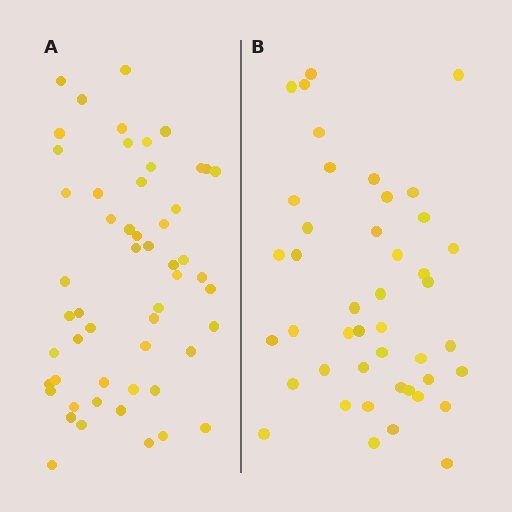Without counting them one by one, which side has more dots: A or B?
Region A (the left region) has more dots.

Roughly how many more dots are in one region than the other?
Region A has roughly 10 or so more dots than region B.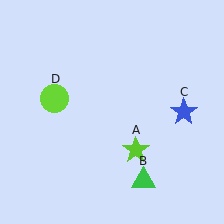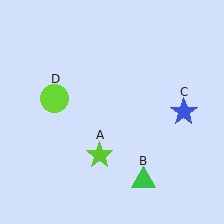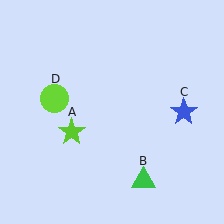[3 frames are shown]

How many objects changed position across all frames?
1 object changed position: lime star (object A).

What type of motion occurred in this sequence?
The lime star (object A) rotated clockwise around the center of the scene.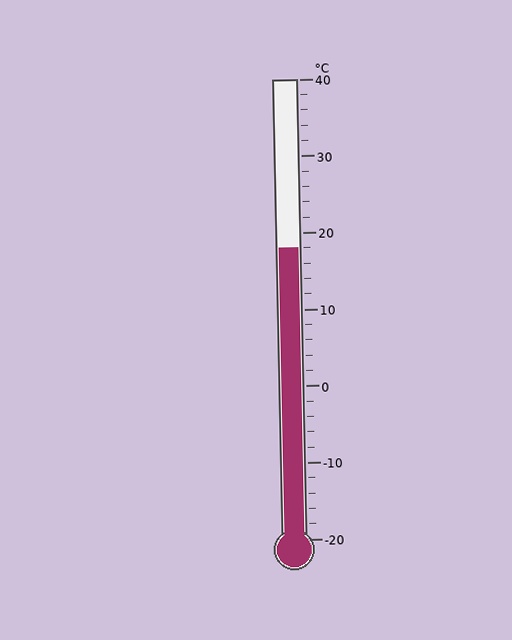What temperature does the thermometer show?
The thermometer shows approximately 18°C.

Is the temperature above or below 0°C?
The temperature is above 0°C.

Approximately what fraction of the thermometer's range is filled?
The thermometer is filled to approximately 65% of its range.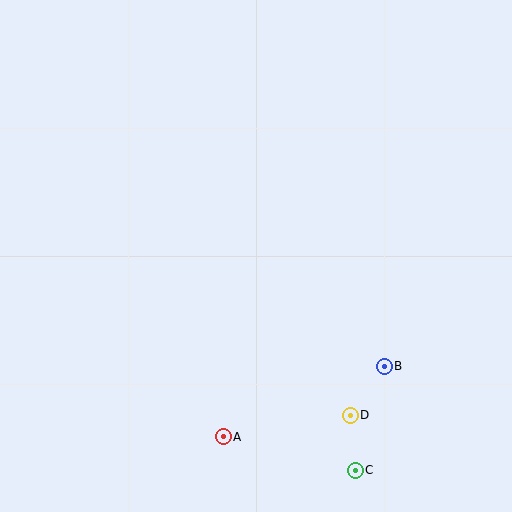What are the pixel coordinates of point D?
Point D is at (350, 415).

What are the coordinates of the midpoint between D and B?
The midpoint between D and B is at (367, 391).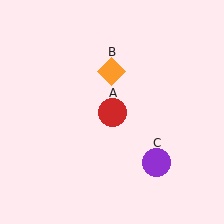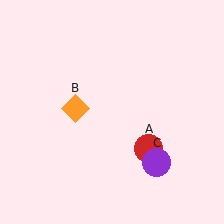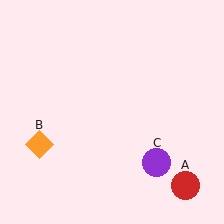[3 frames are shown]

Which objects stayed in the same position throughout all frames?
Purple circle (object C) remained stationary.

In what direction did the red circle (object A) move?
The red circle (object A) moved down and to the right.